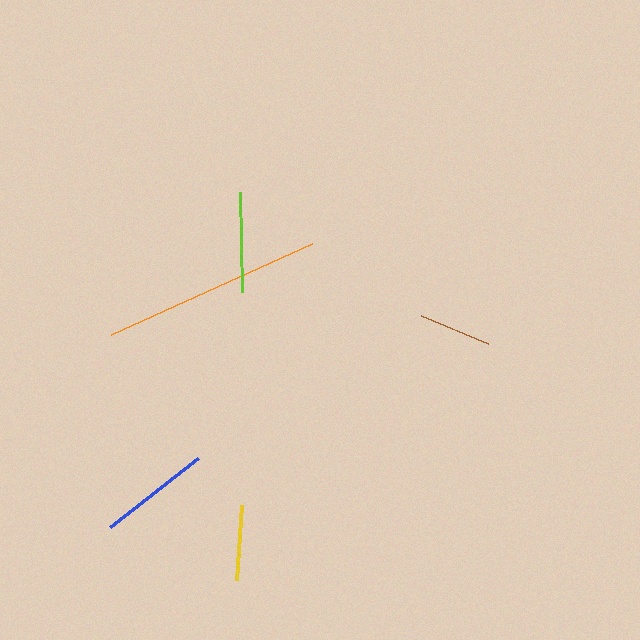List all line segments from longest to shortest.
From longest to shortest: orange, blue, lime, yellow, brown.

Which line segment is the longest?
The orange line is the longest at approximately 222 pixels.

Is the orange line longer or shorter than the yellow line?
The orange line is longer than the yellow line.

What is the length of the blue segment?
The blue segment is approximately 112 pixels long.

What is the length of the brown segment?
The brown segment is approximately 72 pixels long.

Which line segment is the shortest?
The brown line is the shortest at approximately 72 pixels.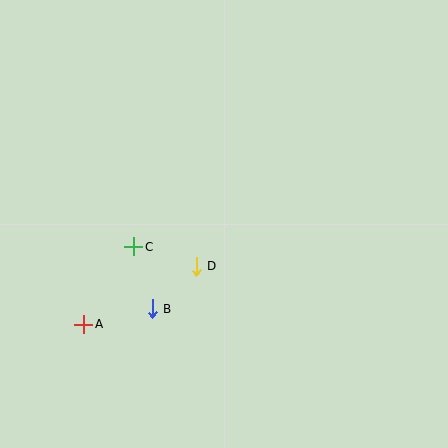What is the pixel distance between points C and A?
The distance between C and A is 92 pixels.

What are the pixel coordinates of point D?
Point D is at (196, 266).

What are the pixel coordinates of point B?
Point B is at (152, 309).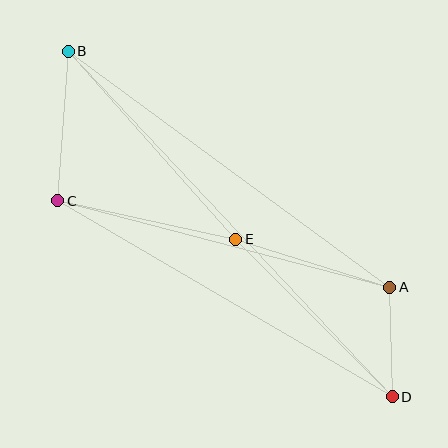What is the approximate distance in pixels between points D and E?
The distance between D and E is approximately 222 pixels.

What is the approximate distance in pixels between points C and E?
The distance between C and E is approximately 182 pixels.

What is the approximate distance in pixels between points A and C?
The distance between A and C is approximately 343 pixels.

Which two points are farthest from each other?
Points B and D are farthest from each other.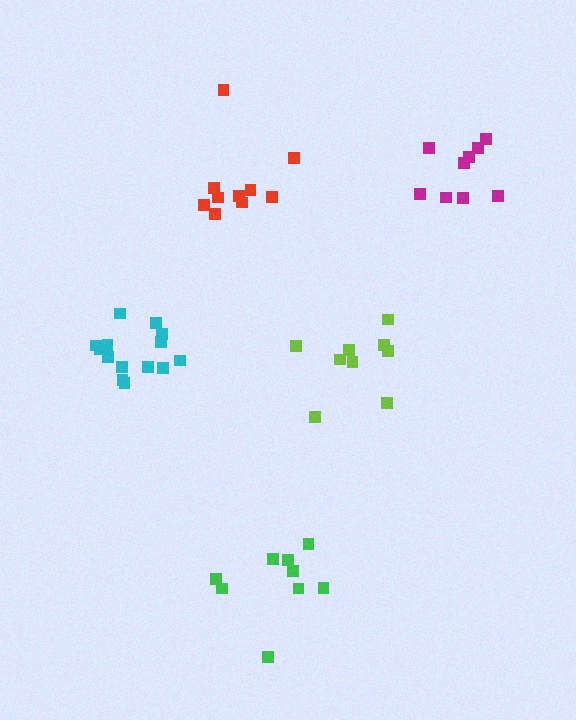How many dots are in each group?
Group 1: 9 dots, Group 2: 9 dots, Group 3: 10 dots, Group 4: 14 dots, Group 5: 9 dots (51 total).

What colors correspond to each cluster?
The clusters are colored: green, magenta, red, cyan, lime.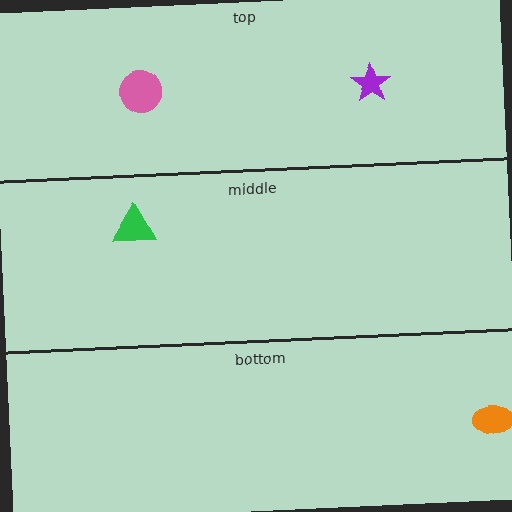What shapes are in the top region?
The pink circle, the purple star.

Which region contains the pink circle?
The top region.